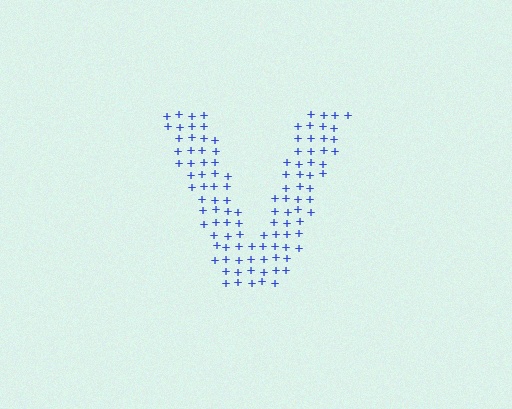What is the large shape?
The large shape is the letter V.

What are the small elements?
The small elements are plus signs.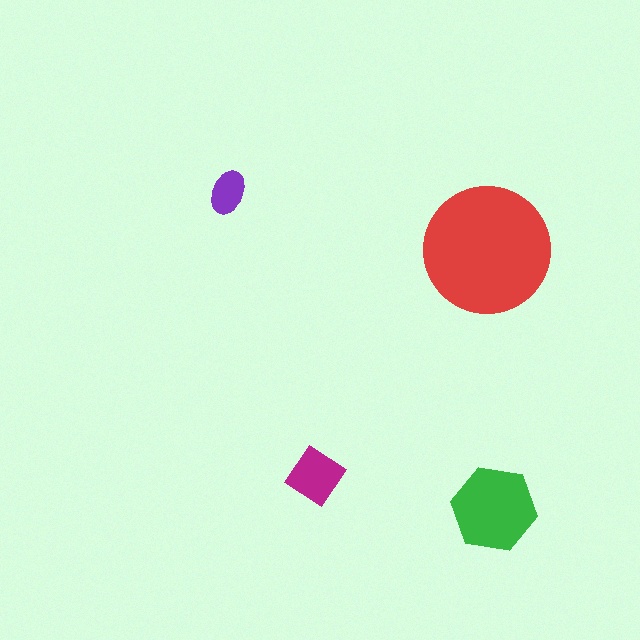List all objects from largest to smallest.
The red circle, the green hexagon, the magenta diamond, the purple ellipse.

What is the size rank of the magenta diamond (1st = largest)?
3rd.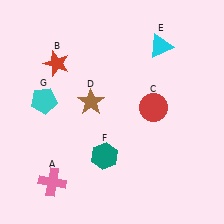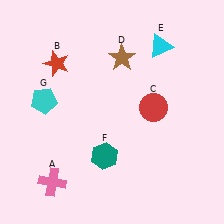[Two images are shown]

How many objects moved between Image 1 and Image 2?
1 object moved between the two images.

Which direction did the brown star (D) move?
The brown star (D) moved up.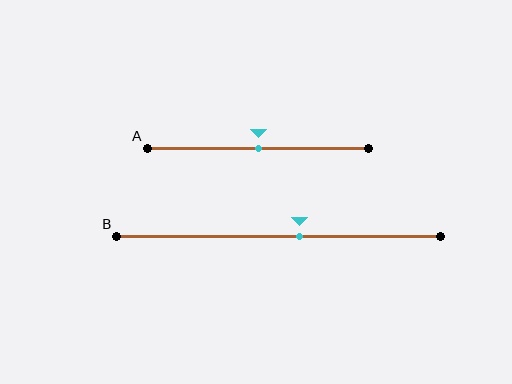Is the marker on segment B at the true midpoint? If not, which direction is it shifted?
No, the marker on segment B is shifted to the right by about 6% of the segment length.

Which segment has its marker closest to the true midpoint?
Segment A has its marker closest to the true midpoint.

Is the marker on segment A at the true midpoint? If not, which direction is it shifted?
Yes, the marker on segment A is at the true midpoint.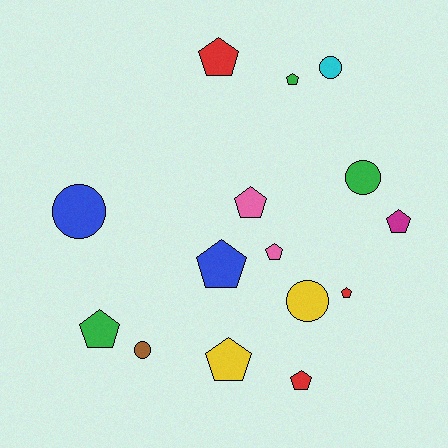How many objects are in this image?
There are 15 objects.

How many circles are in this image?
There are 5 circles.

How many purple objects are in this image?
There are no purple objects.